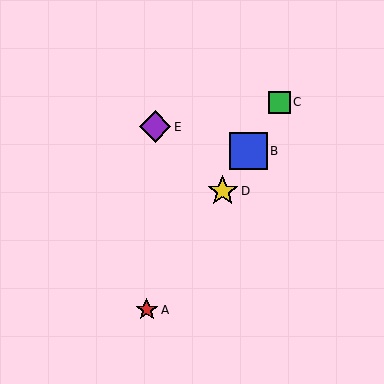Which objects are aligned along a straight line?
Objects A, B, C, D are aligned along a straight line.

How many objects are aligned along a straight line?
4 objects (A, B, C, D) are aligned along a straight line.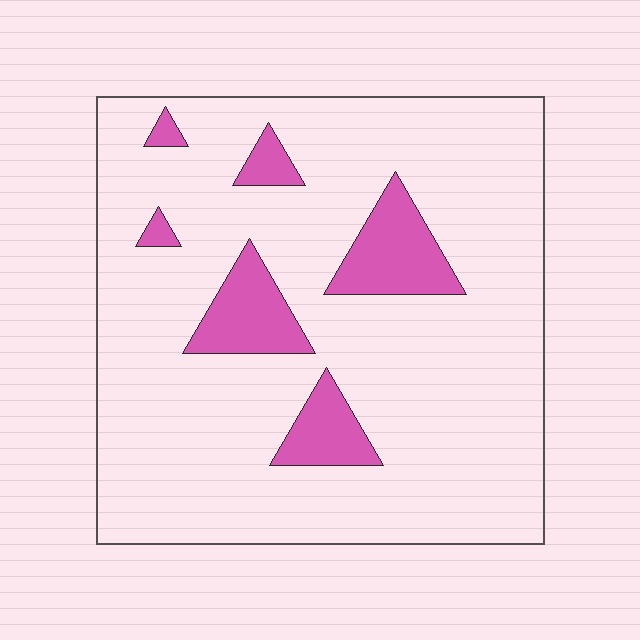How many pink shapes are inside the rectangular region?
6.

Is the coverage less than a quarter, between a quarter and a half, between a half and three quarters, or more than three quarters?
Less than a quarter.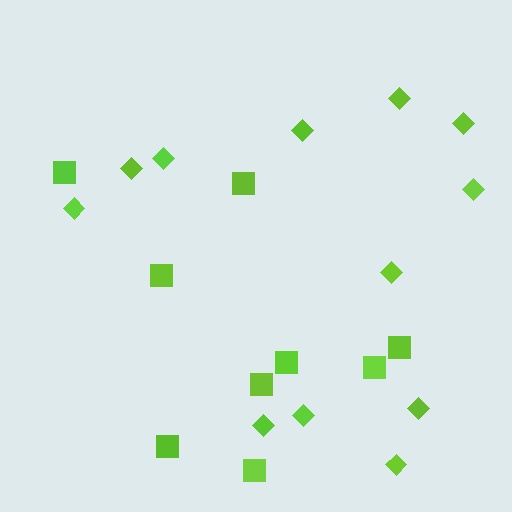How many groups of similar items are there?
There are 2 groups: one group of squares (9) and one group of diamonds (12).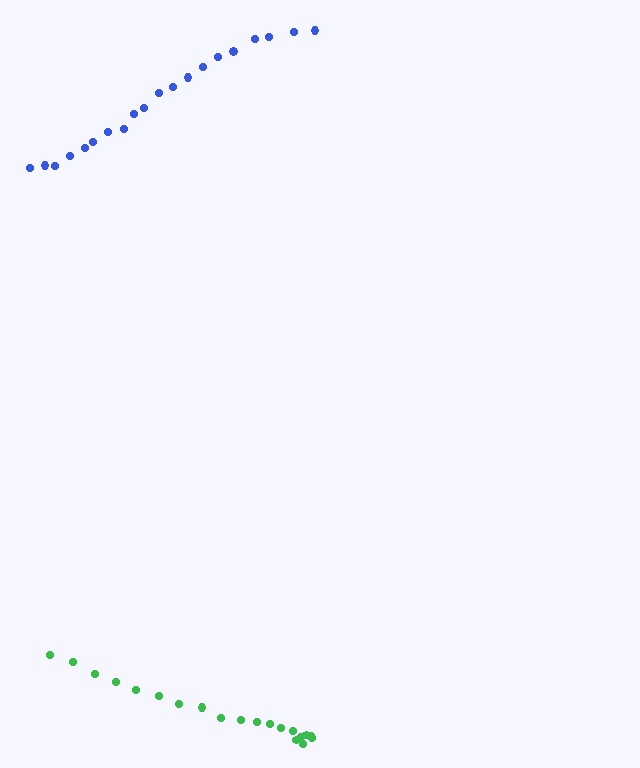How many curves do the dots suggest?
There are 2 distinct paths.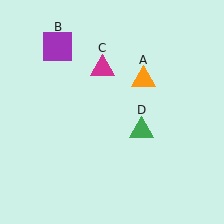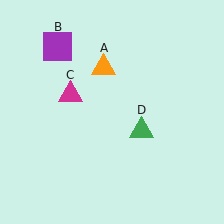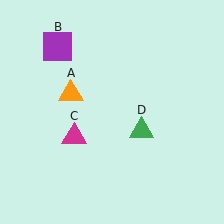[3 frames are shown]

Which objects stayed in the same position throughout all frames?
Purple square (object B) and green triangle (object D) remained stationary.